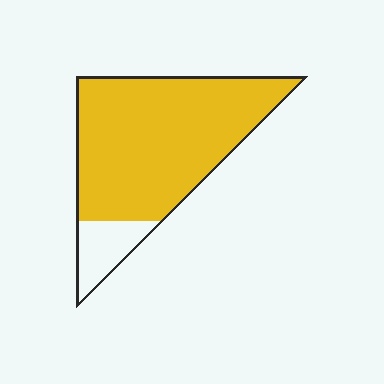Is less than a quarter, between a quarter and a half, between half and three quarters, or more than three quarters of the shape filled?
More than three quarters.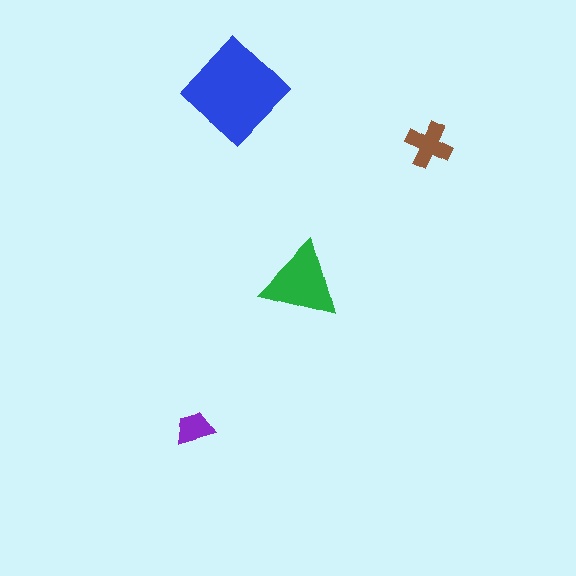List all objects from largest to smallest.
The blue diamond, the green triangle, the brown cross, the purple trapezoid.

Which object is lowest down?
The purple trapezoid is bottommost.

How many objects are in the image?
There are 4 objects in the image.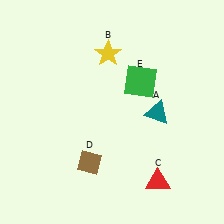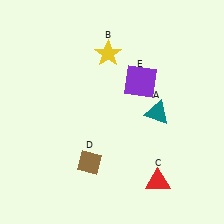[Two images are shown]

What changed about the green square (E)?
In Image 1, E is green. In Image 2, it changed to purple.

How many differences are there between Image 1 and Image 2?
There is 1 difference between the two images.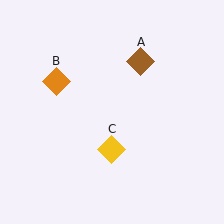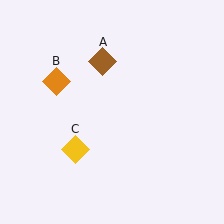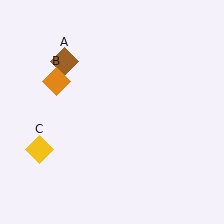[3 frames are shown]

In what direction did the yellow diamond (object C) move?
The yellow diamond (object C) moved left.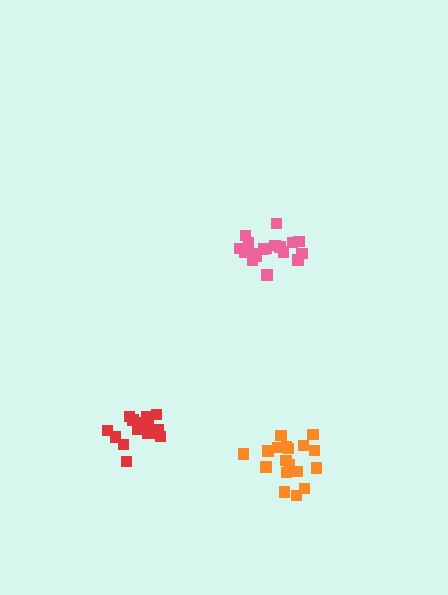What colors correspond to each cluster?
The clusters are colored: pink, orange, red.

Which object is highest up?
The pink cluster is topmost.